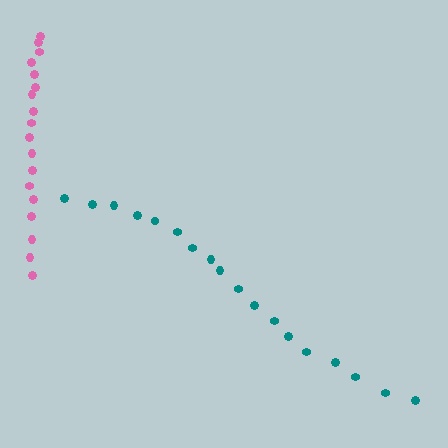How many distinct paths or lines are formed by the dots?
There are 2 distinct paths.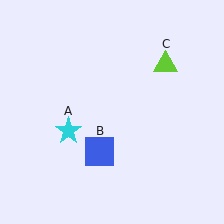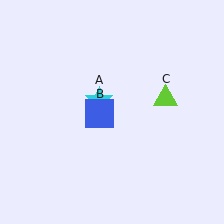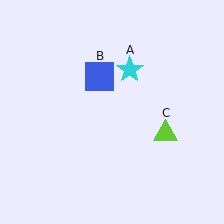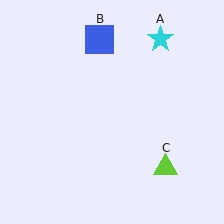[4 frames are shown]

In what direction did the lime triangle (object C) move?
The lime triangle (object C) moved down.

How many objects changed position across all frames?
3 objects changed position: cyan star (object A), blue square (object B), lime triangle (object C).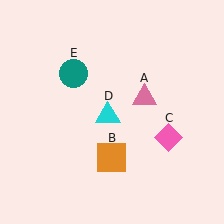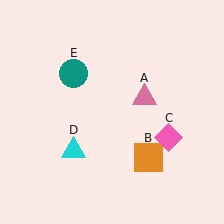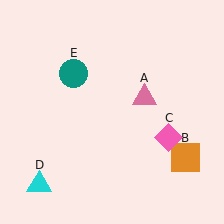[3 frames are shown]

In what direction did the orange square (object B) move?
The orange square (object B) moved right.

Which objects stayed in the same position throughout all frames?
Pink triangle (object A) and pink diamond (object C) and teal circle (object E) remained stationary.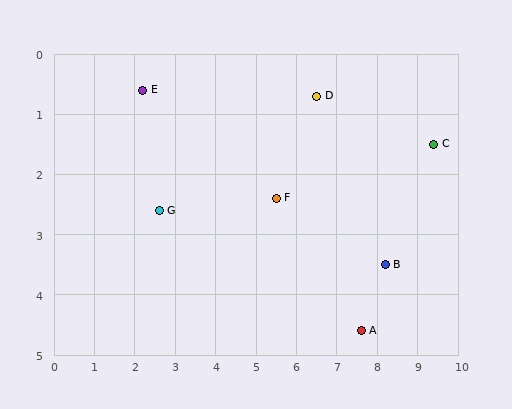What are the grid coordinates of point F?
Point F is at approximately (5.5, 2.4).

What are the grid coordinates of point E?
Point E is at approximately (2.2, 0.6).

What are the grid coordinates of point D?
Point D is at approximately (6.5, 0.7).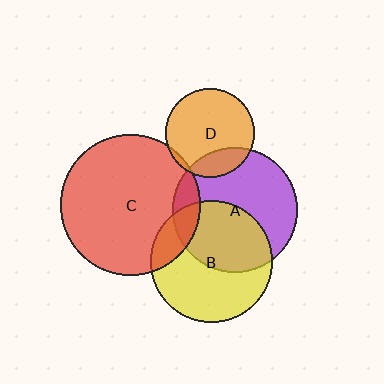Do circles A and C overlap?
Yes.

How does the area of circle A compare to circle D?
Approximately 1.9 times.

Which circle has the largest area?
Circle C (red).